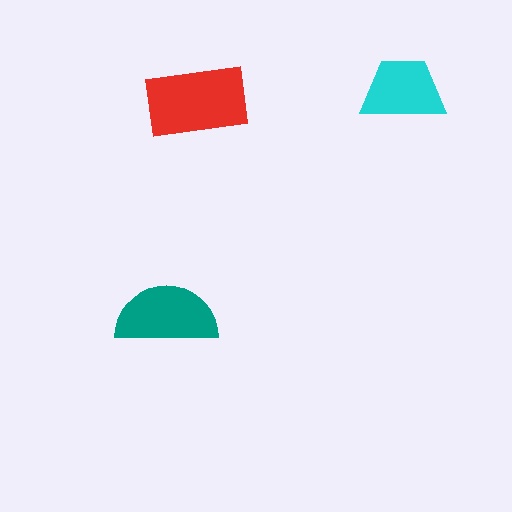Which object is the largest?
The red rectangle.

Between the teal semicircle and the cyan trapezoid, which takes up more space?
The teal semicircle.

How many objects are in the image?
There are 3 objects in the image.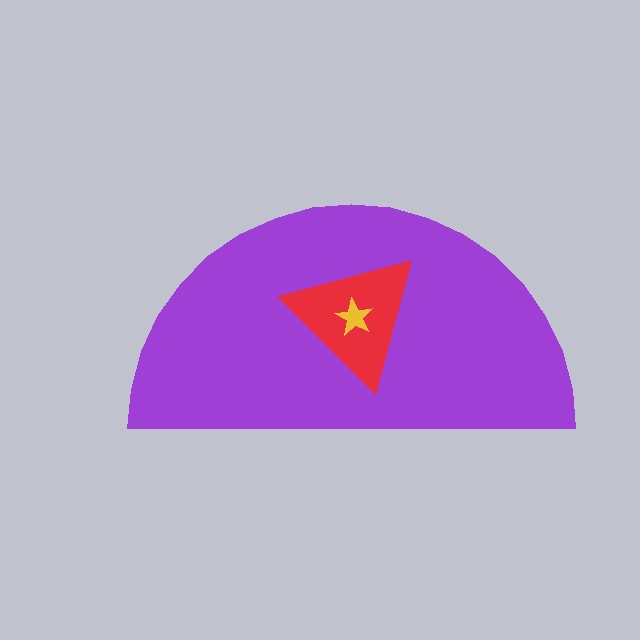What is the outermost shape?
The purple semicircle.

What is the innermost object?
The yellow star.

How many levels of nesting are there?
3.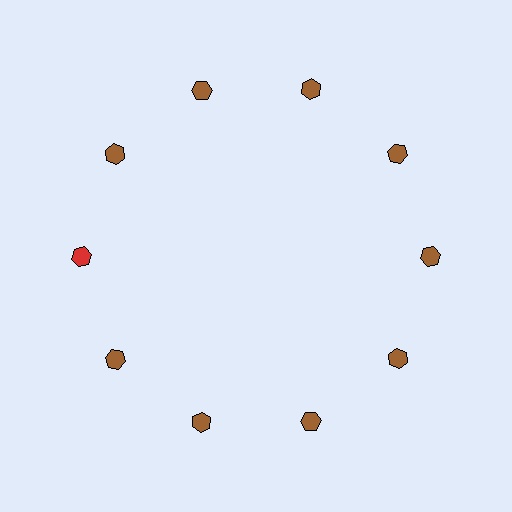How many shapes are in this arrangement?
There are 10 shapes arranged in a ring pattern.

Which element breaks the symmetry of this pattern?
The red hexagon at roughly the 9 o'clock position breaks the symmetry. All other shapes are brown hexagons.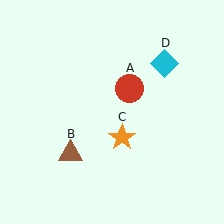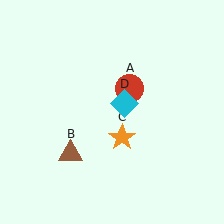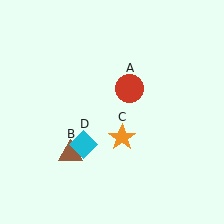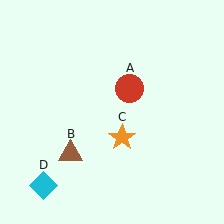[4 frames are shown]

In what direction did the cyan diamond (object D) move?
The cyan diamond (object D) moved down and to the left.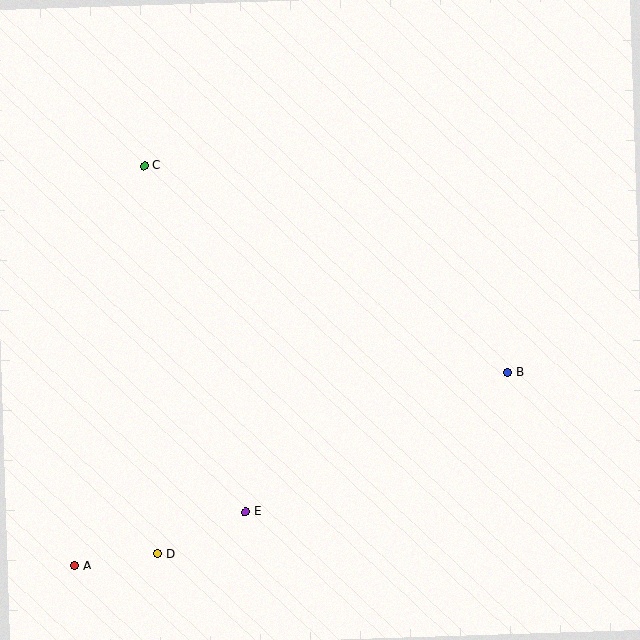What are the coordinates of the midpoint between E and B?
The midpoint between E and B is at (377, 442).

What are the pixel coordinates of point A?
Point A is at (74, 566).